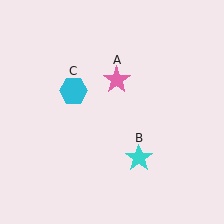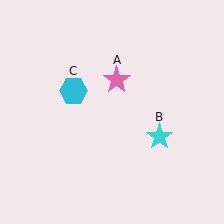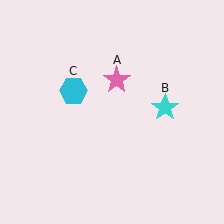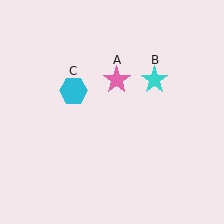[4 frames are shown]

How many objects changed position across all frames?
1 object changed position: cyan star (object B).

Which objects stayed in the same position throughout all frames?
Pink star (object A) and cyan hexagon (object C) remained stationary.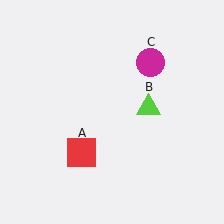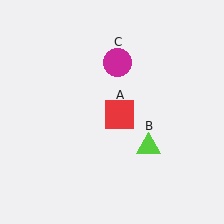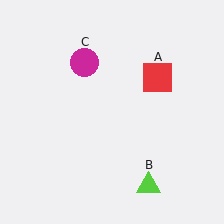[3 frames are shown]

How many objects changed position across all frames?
3 objects changed position: red square (object A), lime triangle (object B), magenta circle (object C).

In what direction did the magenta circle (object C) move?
The magenta circle (object C) moved left.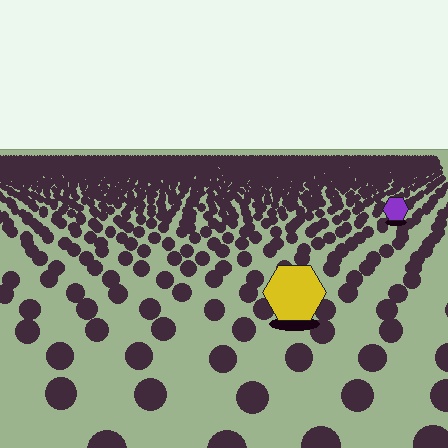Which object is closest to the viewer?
The yellow hexagon is closest. The texture marks near it are larger and more spread out.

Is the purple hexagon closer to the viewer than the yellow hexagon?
No. The yellow hexagon is closer — you can tell from the texture gradient: the ground texture is coarser near it.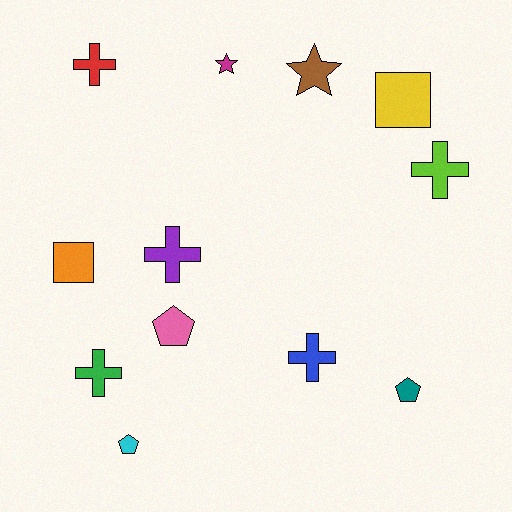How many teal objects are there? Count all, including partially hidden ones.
There is 1 teal object.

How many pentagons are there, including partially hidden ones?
There are 3 pentagons.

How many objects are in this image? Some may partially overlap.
There are 12 objects.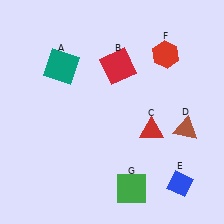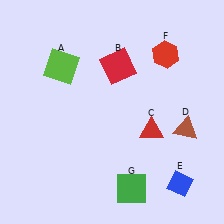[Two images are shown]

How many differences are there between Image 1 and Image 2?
There is 1 difference between the two images.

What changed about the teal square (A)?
In Image 1, A is teal. In Image 2, it changed to lime.